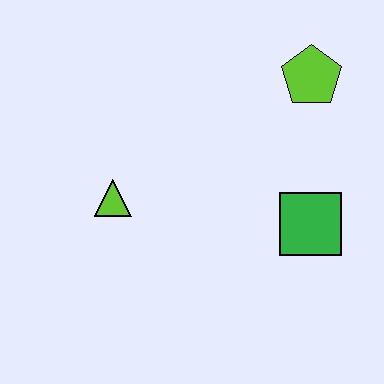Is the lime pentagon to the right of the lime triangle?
Yes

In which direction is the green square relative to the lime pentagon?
The green square is below the lime pentagon.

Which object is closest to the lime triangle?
The green square is closest to the lime triangle.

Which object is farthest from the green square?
The lime triangle is farthest from the green square.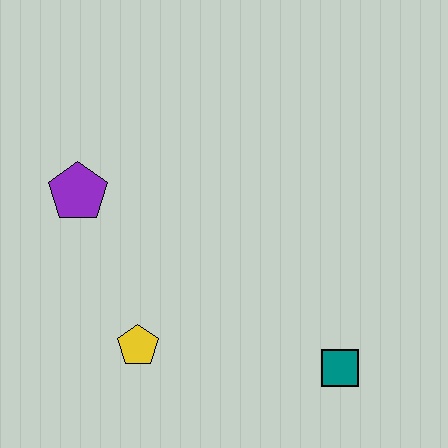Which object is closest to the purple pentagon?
The yellow pentagon is closest to the purple pentagon.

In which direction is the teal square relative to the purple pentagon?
The teal square is to the right of the purple pentagon.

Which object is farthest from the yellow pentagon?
The teal square is farthest from the yellow pentagon.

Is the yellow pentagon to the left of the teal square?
Yes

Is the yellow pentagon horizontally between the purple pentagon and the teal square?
Yes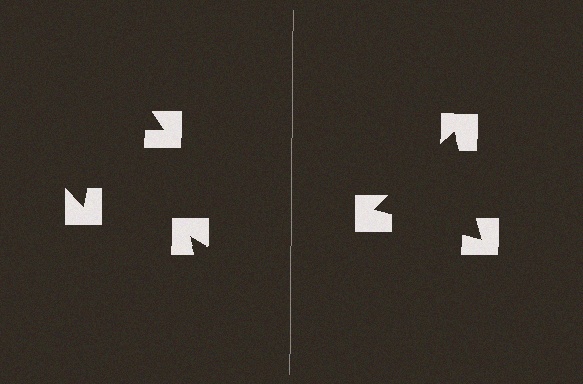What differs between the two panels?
The notched squares are positioned identically on both sides; only the wedge orientations differ. On the right they align to a triangle; on the left they are misaligned.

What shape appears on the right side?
An illusory triangle.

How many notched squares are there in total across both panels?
6 — 3 on each side.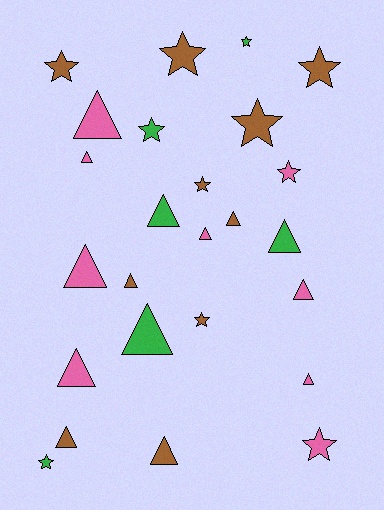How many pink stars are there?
There are 2 pink stars.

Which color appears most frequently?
Brown, with 10 objects.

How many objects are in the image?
There are 25 objects.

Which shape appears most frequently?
Triangle, with 14 objects.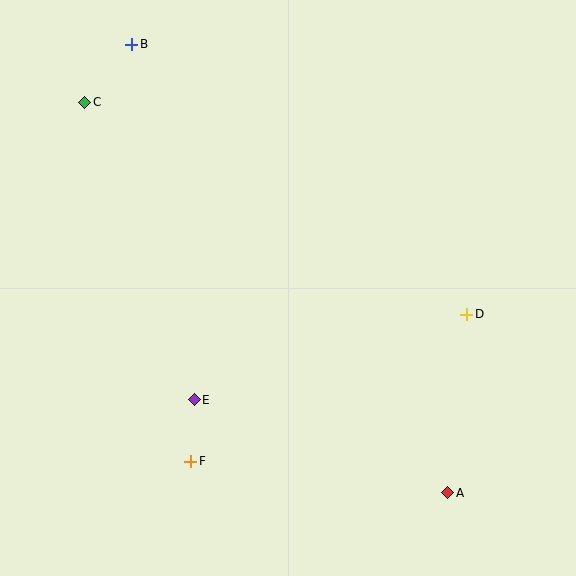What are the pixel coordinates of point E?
Point E is at (194, 400).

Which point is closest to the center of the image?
Point E at (194, 400) is closest to the center.